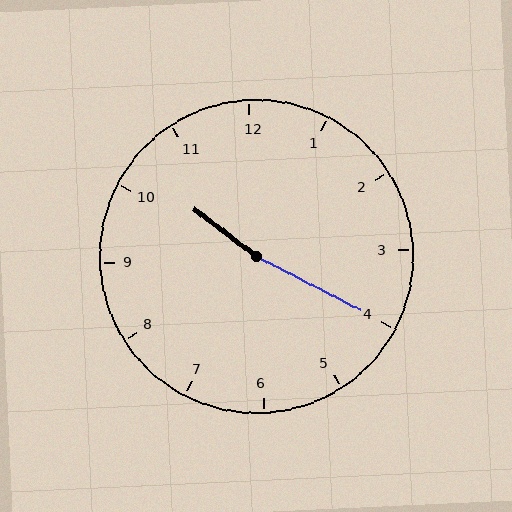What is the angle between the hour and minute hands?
Approximately 170 degrees.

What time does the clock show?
10:20.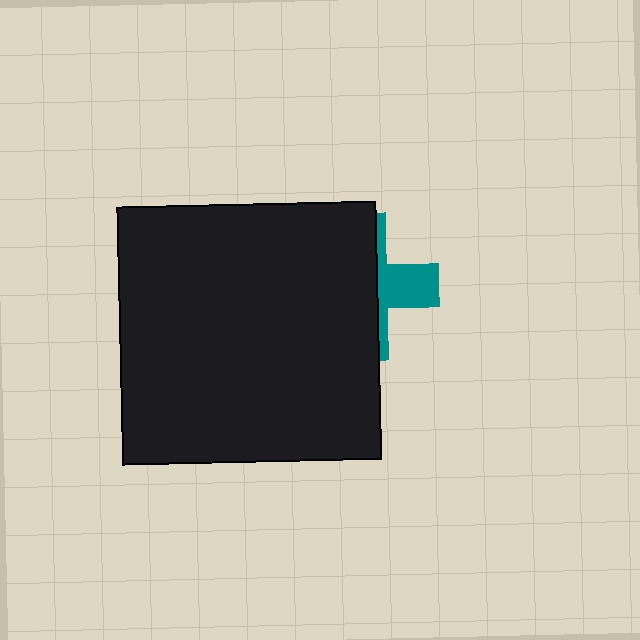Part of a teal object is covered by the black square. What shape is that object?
It is a cross.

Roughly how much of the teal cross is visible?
A small part of it is visible (roughly 31%).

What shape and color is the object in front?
The object in front is a black square.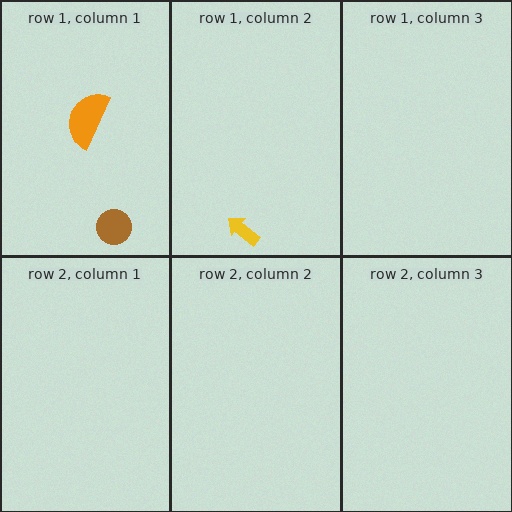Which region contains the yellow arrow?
The row 1, column 2 region.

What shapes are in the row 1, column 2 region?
The yellow arrow.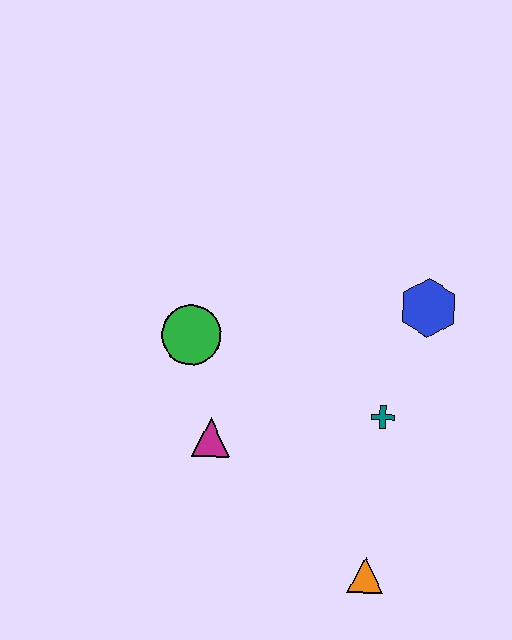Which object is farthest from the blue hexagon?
The orange triangle is farthest from the blue hexagon.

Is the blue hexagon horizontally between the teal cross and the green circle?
No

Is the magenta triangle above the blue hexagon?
No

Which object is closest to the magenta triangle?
The green circle is closest to the magenta triangle.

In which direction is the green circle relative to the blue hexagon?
The green circle is to the left of the blue hexagon.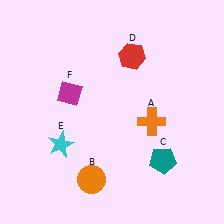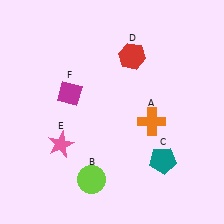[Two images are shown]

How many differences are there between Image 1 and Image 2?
There are 2 differences between the two images.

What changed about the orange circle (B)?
In Image 1, B is orange. In Image 2, it changed to lime.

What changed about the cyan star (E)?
In Image 1, E is cyan. In Image 2, it changed to pink.